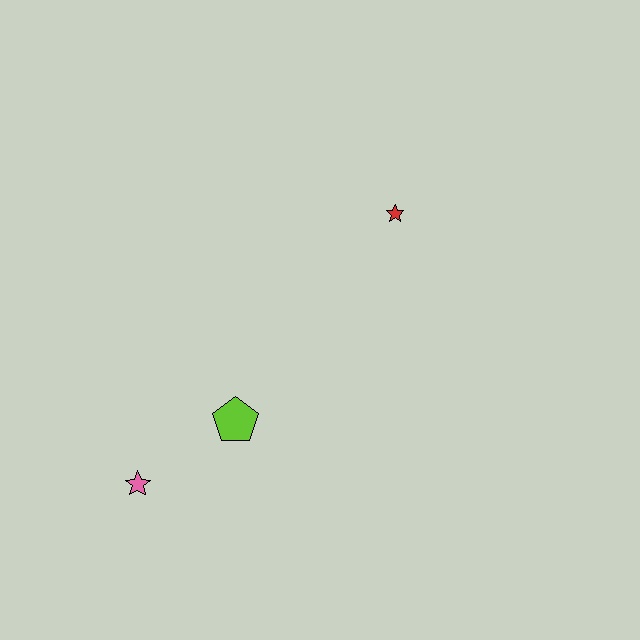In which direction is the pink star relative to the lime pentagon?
The pink star is to the left of the lime pentagon.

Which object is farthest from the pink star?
The red star is farthest from the pink star.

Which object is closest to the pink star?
The lime pentagon is closest to the pink star.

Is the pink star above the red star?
No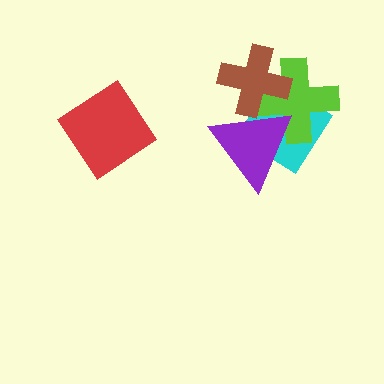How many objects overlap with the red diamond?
0 objects overlap with the red diamond.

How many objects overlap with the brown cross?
3 objects overlap with the brown cross.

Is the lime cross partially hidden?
Yes, it is partially covered by another shape.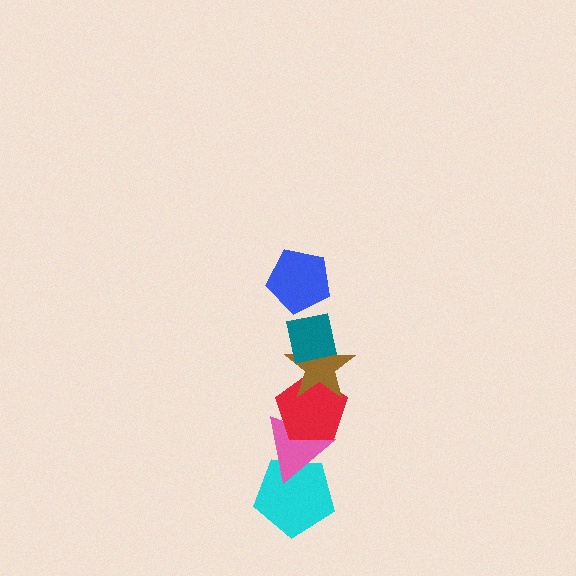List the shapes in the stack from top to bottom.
From top to bottom: the blue pentagon, the teal square, the brown star, the red pentagon, the pink triangle, the cyan pentagon.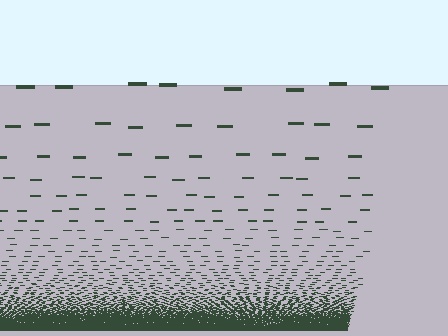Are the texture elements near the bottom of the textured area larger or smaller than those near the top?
Smaller. The gradient is inverted — elements near the bottom are smaller and denser.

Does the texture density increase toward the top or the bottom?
Density increases toward the bottom.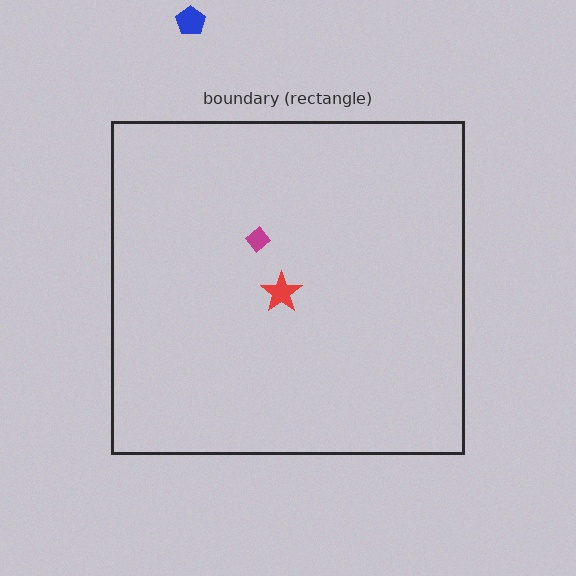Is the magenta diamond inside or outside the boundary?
Inside.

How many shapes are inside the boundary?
2 inside, 1 outside.